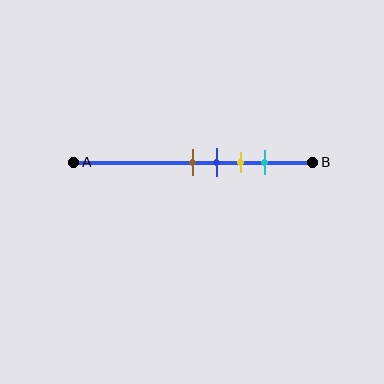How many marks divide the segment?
There are 4 marks dividing the segment.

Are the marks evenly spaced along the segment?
Yes, the marks are approximately evenly spaced.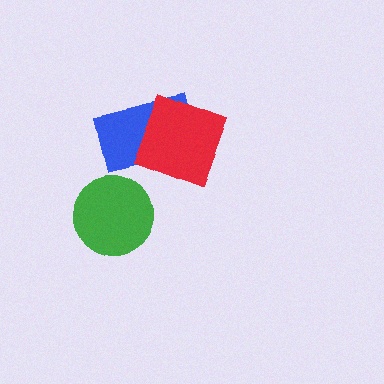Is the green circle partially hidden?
No, no other shape covers it.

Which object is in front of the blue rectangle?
The red square is in front of the blue rectangle.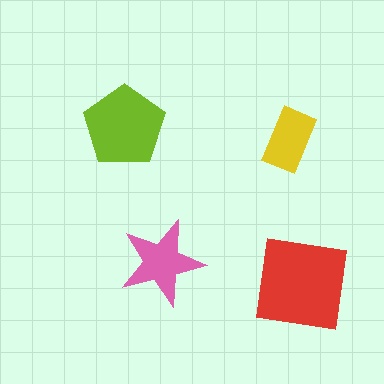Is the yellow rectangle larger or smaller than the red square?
Smaller.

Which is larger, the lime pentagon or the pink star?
The lime pentagon.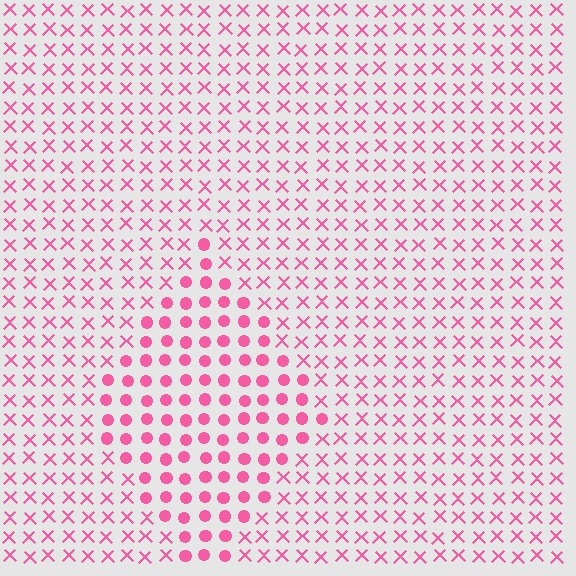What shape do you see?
I see a diamond.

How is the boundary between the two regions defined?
The boundary is defined by a change in element shape: circles inside vs. X marks outside. All elements share the same color and spacing.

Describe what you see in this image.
The image is filled with small pink elements arranged in a uniform grid. A diamond-shaped region contains circles, while the surrounding area contains X marks. The boundary is defined purely by the change in element shape.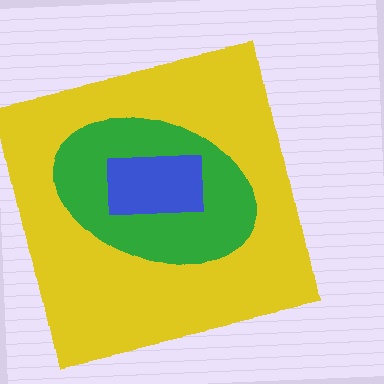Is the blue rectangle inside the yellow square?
Yes.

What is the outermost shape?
The yellow square.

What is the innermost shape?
The blue rectangle.